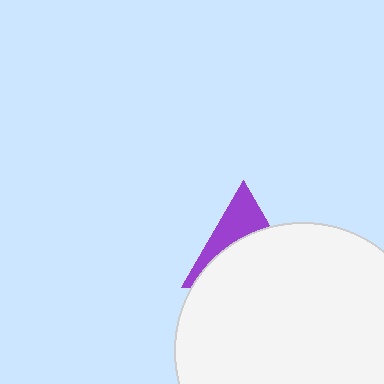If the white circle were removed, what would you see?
You would see the complete purple triangle.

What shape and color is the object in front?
The object in front is a white circle.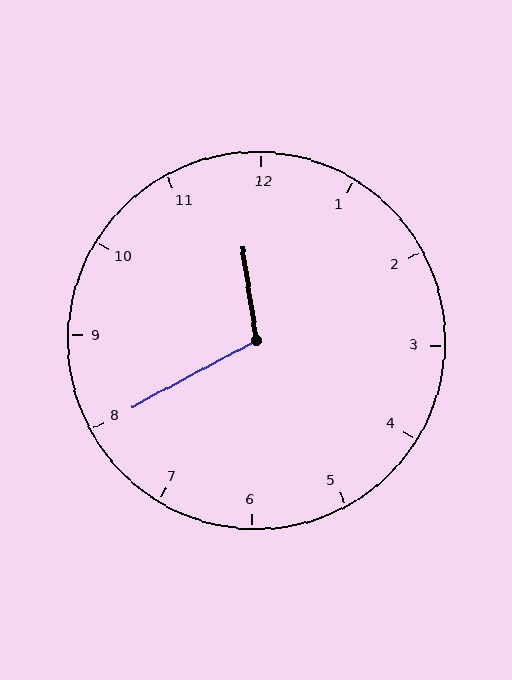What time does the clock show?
11:40.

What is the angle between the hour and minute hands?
Approximately 110 degrees.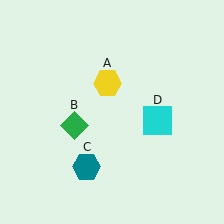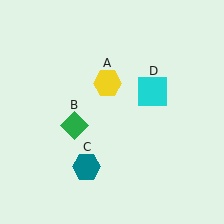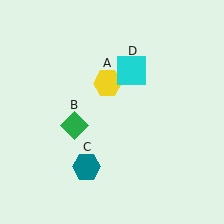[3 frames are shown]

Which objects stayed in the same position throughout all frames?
Yellow hexagon (object A) and green diamond (object B) and teal hexagon (object C) remained stationary.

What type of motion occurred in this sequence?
The cyan square (object D) rotated counterclockwise around the center of the scene.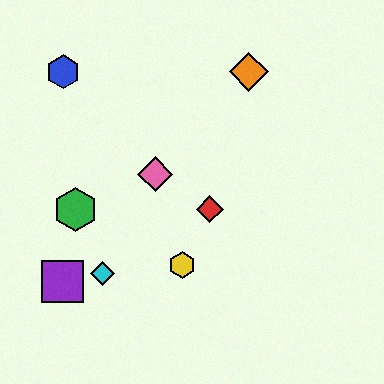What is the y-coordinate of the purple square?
The purple square is at y≈282.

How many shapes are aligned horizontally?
2 shapes (the red diamond, the green hexagon) are aligned horizontally.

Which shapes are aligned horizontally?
The red diamond, the green hexagon are aligned horizontally.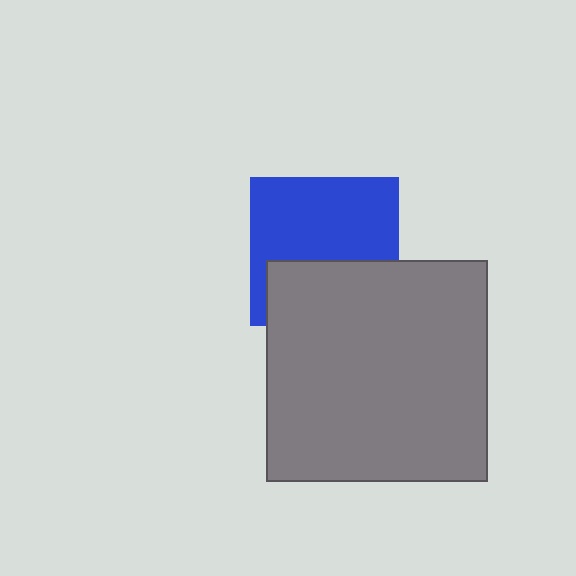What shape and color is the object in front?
The object in front is a gray square.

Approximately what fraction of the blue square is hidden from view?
Roughly 40% of the blue square is hidden behind the gray square.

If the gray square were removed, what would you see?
You would see the complete blue square.